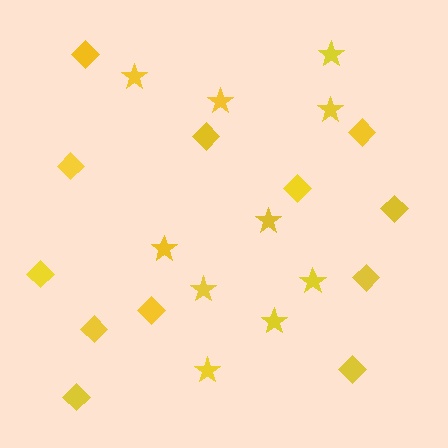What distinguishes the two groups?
There are 2 groups: one group of stars (10) and one group of diamonds (12).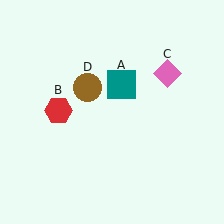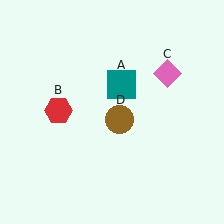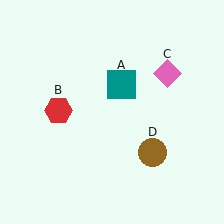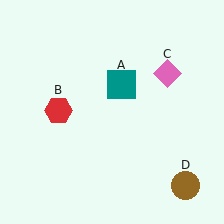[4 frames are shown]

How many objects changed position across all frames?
1 object changed position: brown circle (object D).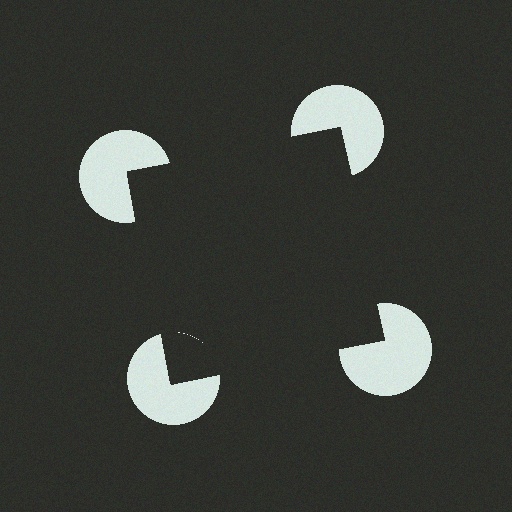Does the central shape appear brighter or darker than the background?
It typically appears slightly darker than the background, even though no actual brightness change is drawn.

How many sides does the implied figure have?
4 sides.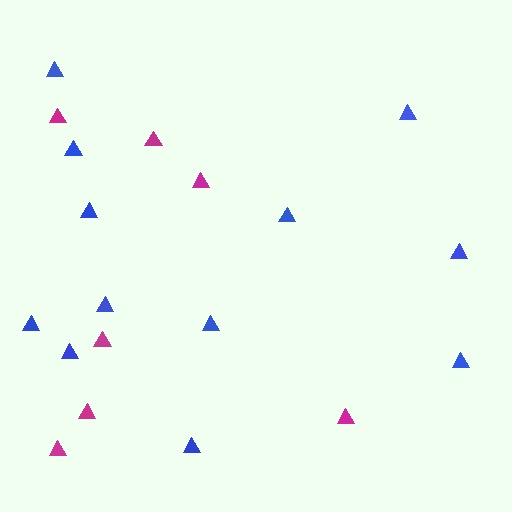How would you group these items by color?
There are 2 groups: one group of magenta triangles (7) and one group of blue triangles (12).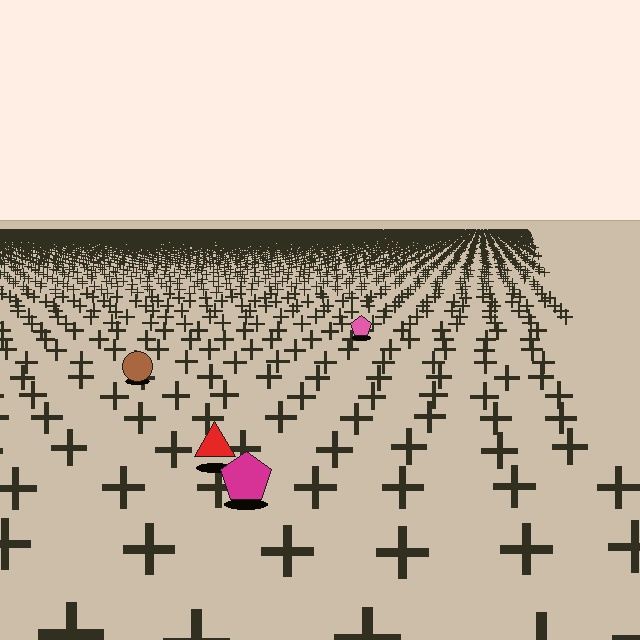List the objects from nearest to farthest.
From nearest to farthest: the magenta pentagon, the red triangle, the brown circle, the pink pentagon.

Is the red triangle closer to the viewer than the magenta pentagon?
No. The magenta pentagon is closer — you can tell from the texture gradient: the ground texture is coarser near it.